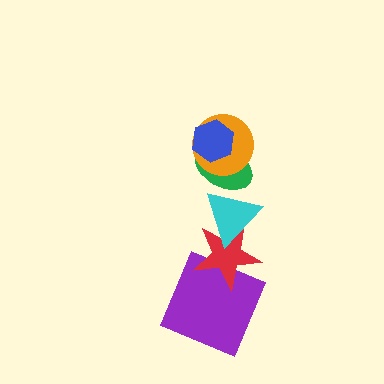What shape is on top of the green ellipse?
The orange circle is on top of the green ellipse.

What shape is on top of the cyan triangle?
The green ellipse is on top of the cyan triangle.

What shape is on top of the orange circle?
The blue hexagon is on top of the orange circle.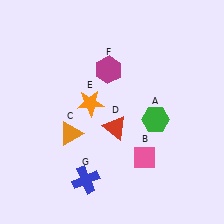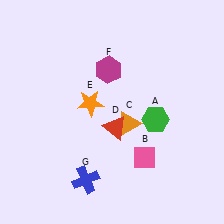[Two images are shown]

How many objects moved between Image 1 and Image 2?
1 object moved between the two images.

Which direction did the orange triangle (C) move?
The orange triangle (C) moved right.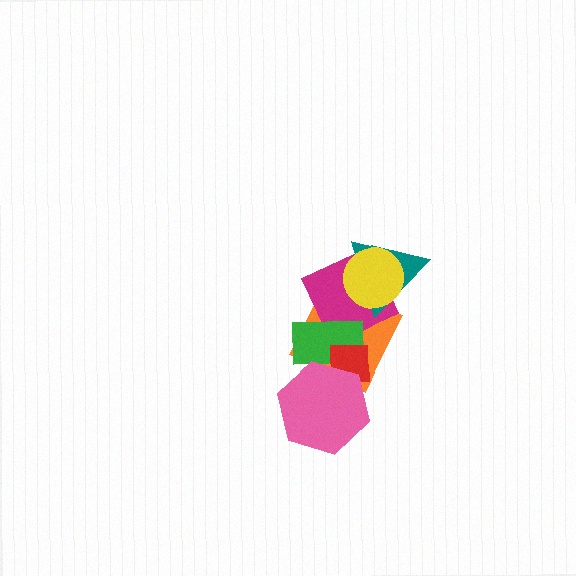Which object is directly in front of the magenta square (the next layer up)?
The green rectangle is directly in front of the magenta square.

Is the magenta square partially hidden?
Yes, it is partially covered by another shape.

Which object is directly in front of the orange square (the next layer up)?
The magenta square is directly in front of the orange square.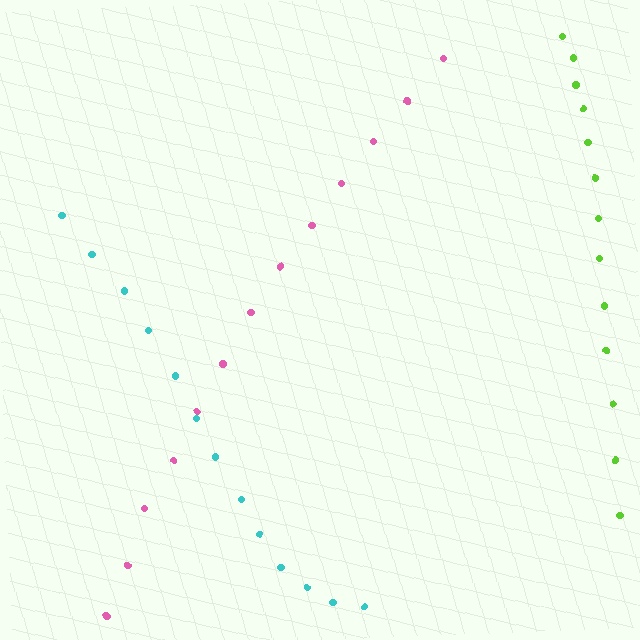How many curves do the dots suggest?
There are 3 distinct paths.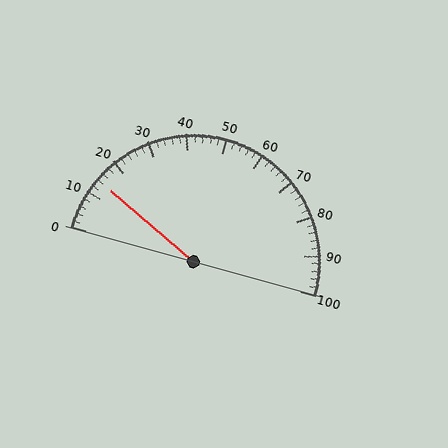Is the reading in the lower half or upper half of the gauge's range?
The reading is in the lower half of the range (0 to 100).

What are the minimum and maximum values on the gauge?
The gauge ranges from 0 to 100.